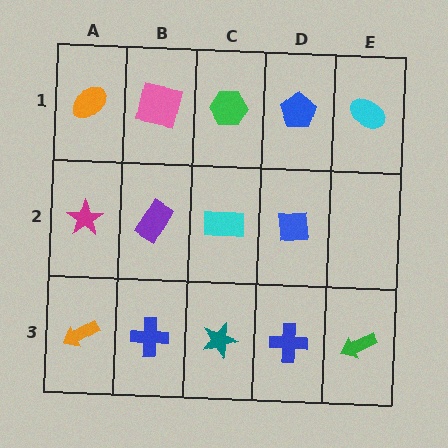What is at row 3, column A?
An orange arrow.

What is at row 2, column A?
A magenta star.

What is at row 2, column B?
A purple rectangle.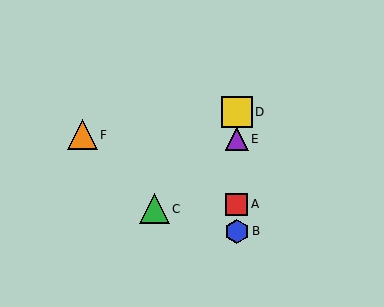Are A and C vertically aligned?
No, A is at x≈237 and C is at x≈155.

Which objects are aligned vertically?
Objects A, B, D, E are aligned vertically.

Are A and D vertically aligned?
Yes, both are at x≈237.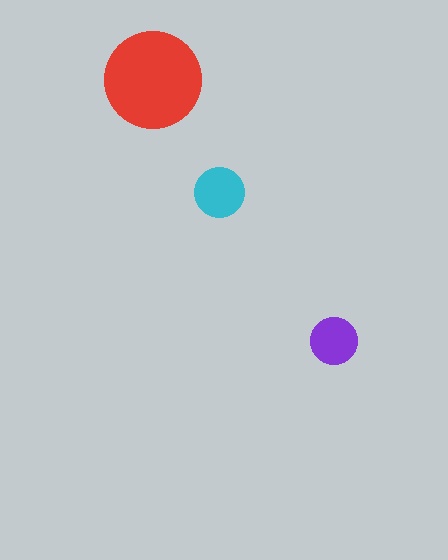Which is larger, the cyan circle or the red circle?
The red one.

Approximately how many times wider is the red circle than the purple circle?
About 2 times wider.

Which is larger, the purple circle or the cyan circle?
The cyan one.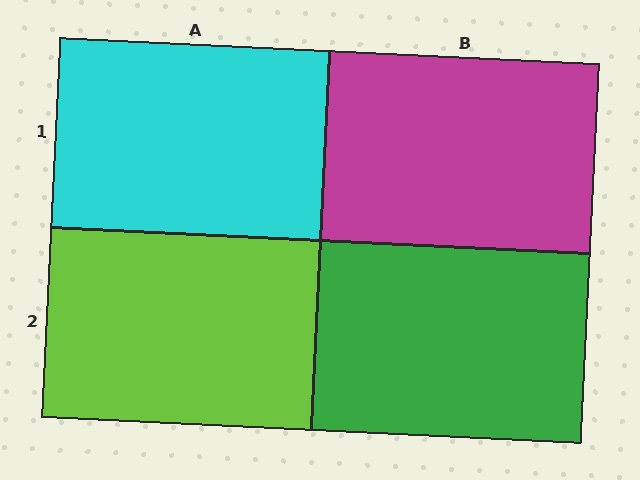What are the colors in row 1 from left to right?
Cyan, magenta.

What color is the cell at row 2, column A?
Lime.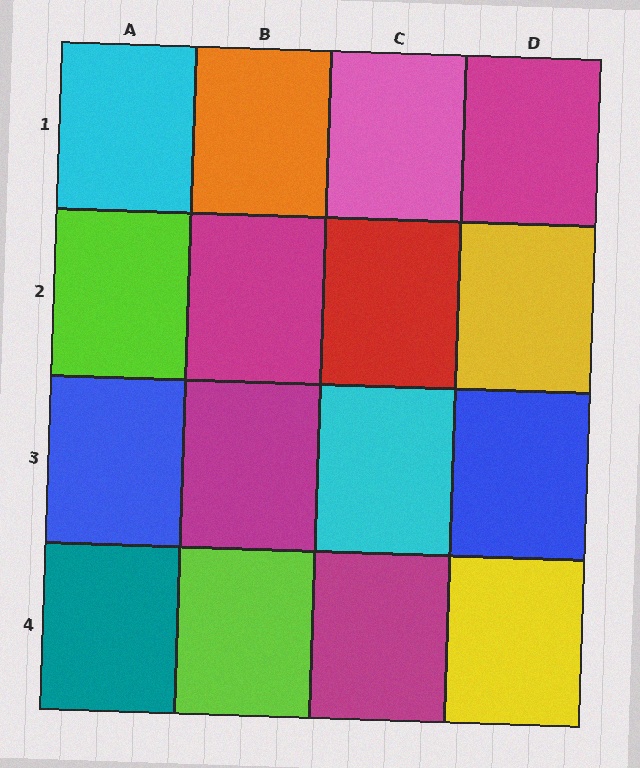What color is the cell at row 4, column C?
Magenta.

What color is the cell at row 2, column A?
Lime.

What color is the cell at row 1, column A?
Cyan.